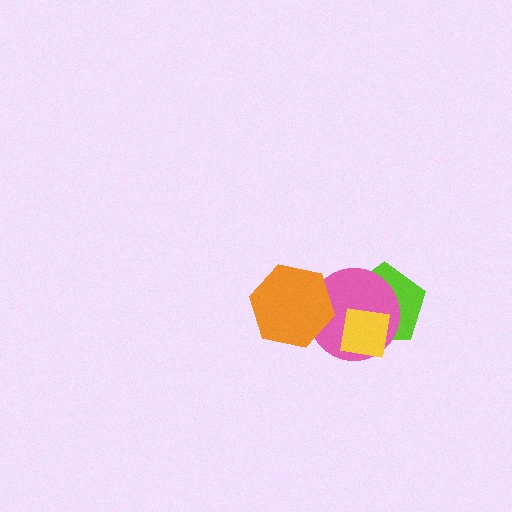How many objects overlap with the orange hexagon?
1 object overlaps with the orange hexagon.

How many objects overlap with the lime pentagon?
2 objects overlap with the lime pentagon.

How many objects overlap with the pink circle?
3 objects overlap with the pink circle.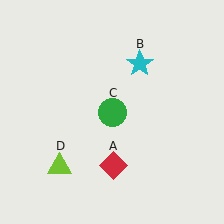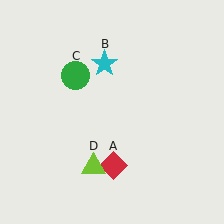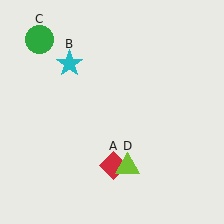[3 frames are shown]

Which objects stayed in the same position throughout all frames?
Red diamond (object A) remained stationary.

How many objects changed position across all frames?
3 objects changed position: cyan star (object B), green circle (object C), lime triangle (object D).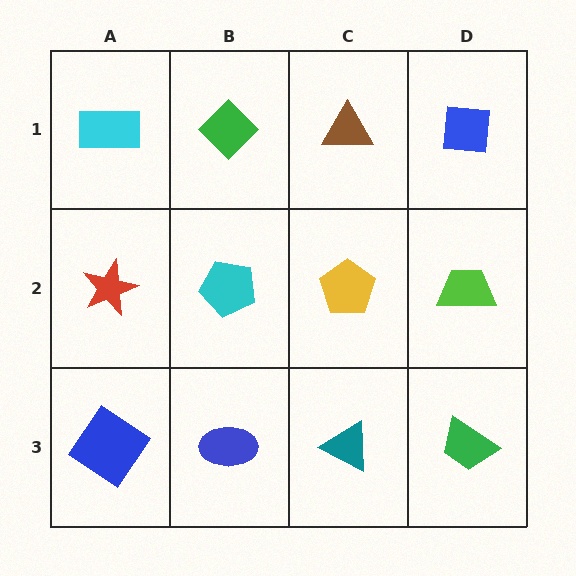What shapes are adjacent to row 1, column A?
A red star (row 2, column A), a green diamond (row 1, column B).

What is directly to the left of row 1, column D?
A brown triangle.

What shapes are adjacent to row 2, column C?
A brown triangle (row 1, column C), a teal triangle (row 3, column C), a cyan pentagon (row 2, column B), a lime trapezoid (row 2, column D).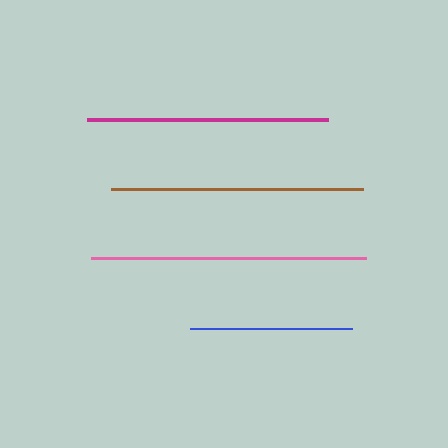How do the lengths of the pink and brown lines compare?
The pink and brown lines are approximately the same length.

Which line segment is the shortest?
The blue line is the shortest at approximately 162 pixels.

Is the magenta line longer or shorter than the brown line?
The brown line is longer than the magenta line.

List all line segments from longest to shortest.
From longest to shortest: pink, brown, magenta, blue.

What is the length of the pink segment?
The pink segment is approximately 275 pixels long.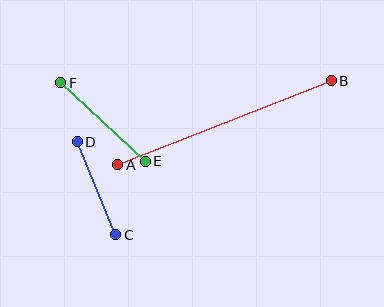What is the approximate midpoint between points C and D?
The midpoint is at approximately (96, 188) pixels.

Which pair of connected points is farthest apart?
Points A and B are farthest apart.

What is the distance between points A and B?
The distance is approximately 230 pixels.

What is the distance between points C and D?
The distance is approximately 100 pixels.